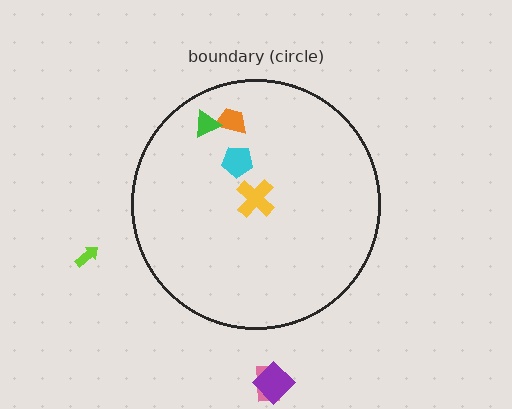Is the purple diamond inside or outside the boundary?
Outside.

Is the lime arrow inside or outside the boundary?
Outside.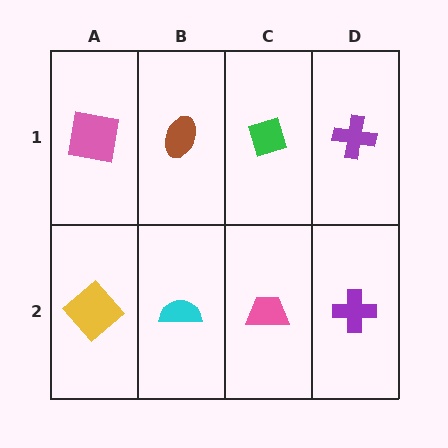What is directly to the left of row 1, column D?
A green diamond.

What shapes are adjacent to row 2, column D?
A purple cross (row 1, column D), a pink trapezoid (row 2, column C).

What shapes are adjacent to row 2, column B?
A brown ellipse (row 1, column B), a yellow diamond (row 2, column A), a pink trapezoid (row 2, column C).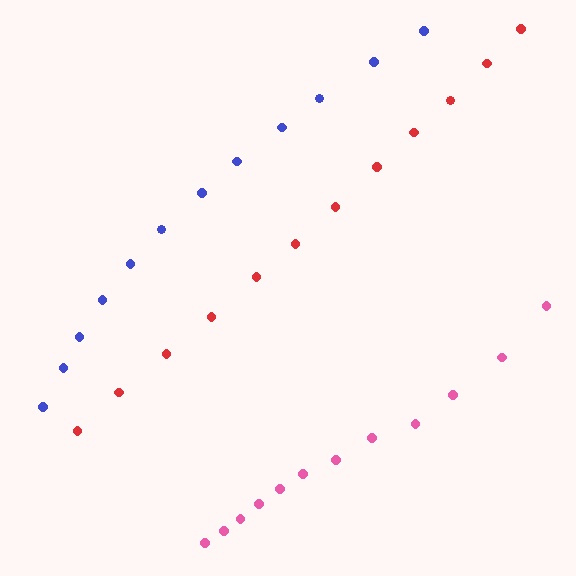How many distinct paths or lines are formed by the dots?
There are 3 distinct paths.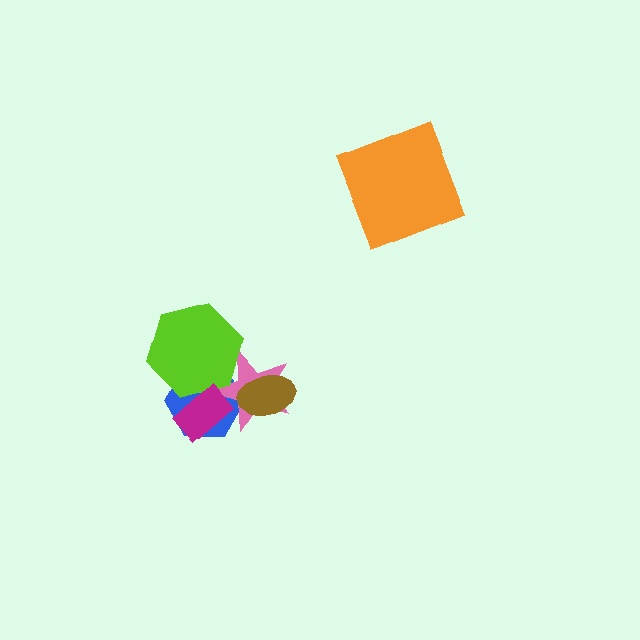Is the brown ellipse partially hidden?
No, no other shape covers it.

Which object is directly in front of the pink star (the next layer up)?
The brown ellipse is directly in front of the pink star.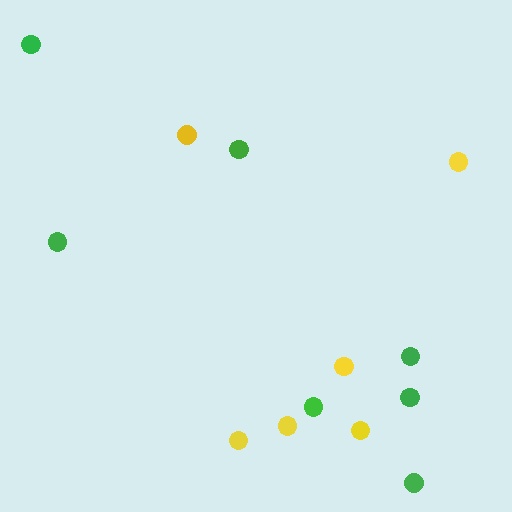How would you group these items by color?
There are 2 groups: one group of yellow circles (6) and one group of green circles (7).